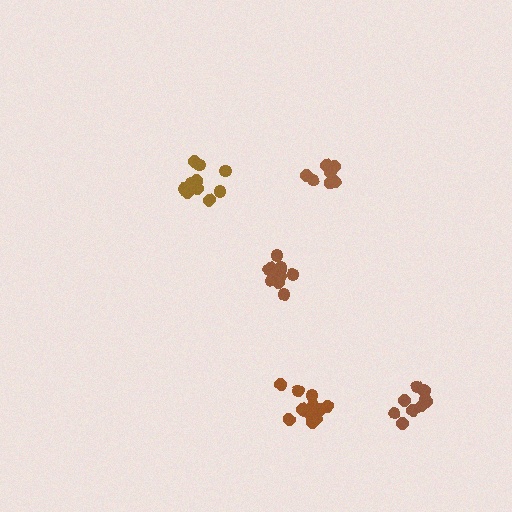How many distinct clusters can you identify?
There are 5 distinct clusters.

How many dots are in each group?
Group 1: 12 dots, Group 2: 10 dots, Group 3: 8 dots, Group 4: 11 dots, Group 5: 10 dots (51 total).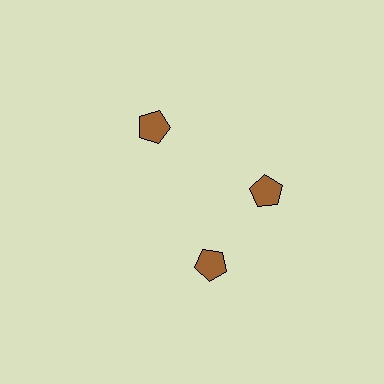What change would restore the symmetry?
The symmetry would be restored by rotating it back into even spacing with its neighbors so that all 3 pentagons sit at equal angles and equal distance from the center.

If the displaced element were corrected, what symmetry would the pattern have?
It would have 3-fold rotational symmetry — the pattern would map onto itself every 120 degrees.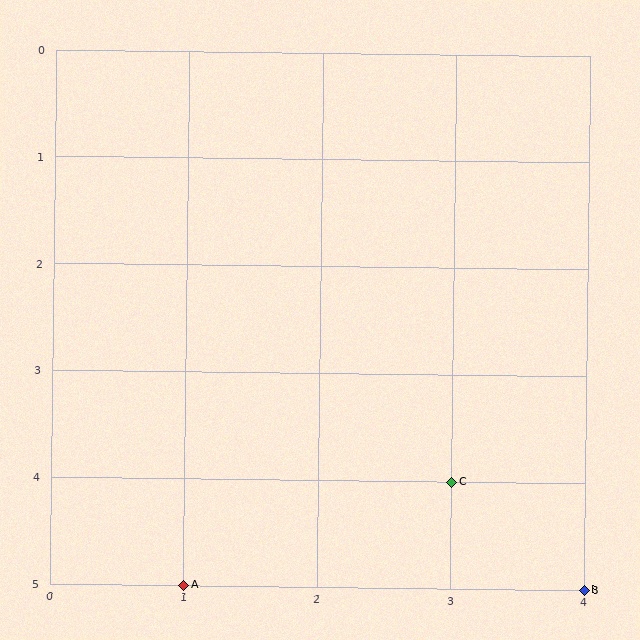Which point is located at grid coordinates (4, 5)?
Point B is at (4, 5).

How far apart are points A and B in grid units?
Points A and B are 3 columns apart.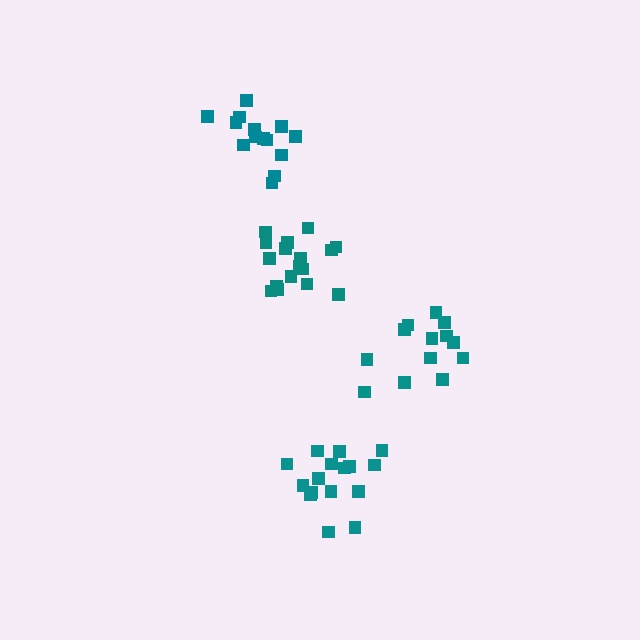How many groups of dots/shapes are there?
There are 4 groups.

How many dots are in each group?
Group 1: 17 dots, Group 2: 13 dots, Group 3: 14 dots, Group 4: 16 dots (60 total).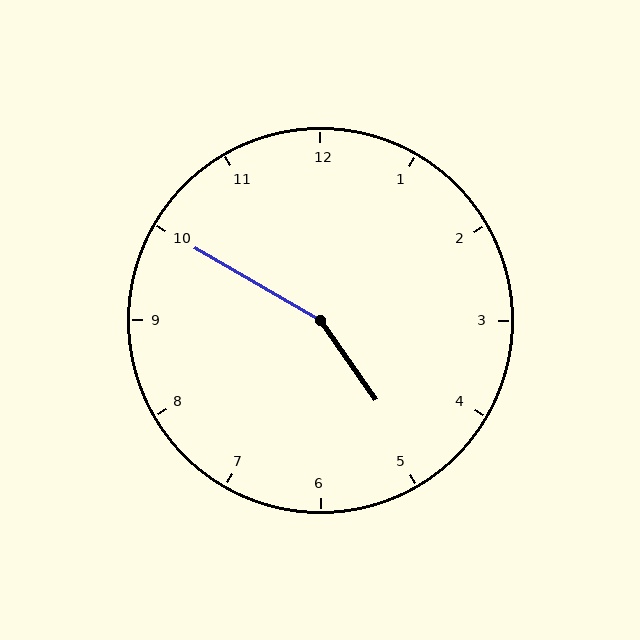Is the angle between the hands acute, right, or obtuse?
It is obtuse.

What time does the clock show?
4:50.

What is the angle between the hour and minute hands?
Approximately 155 degrees.